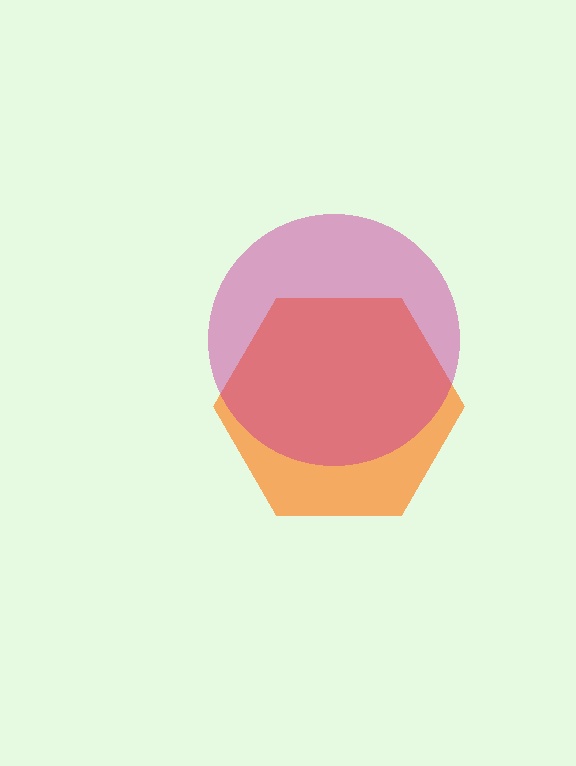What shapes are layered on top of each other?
The layered shapes are: an orange hexagon, a magenta circle.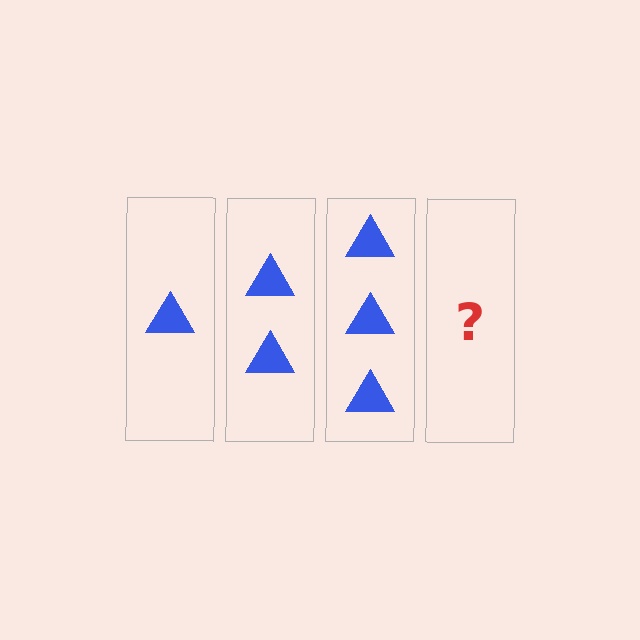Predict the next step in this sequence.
The next step is 4 triangles.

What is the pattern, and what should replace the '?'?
The pattern is that each step adds one more triangle. The '?' should be 4 triangles.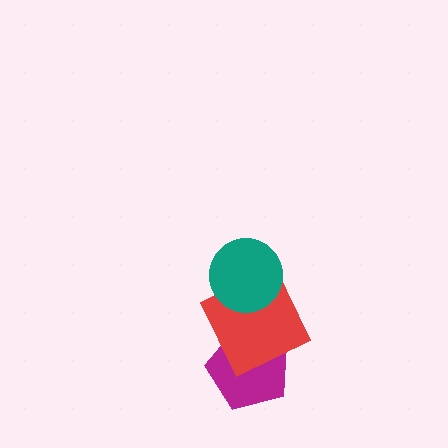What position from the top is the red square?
The red square is 2nd from the top.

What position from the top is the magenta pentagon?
The magenta pentagon is 3rd from the top.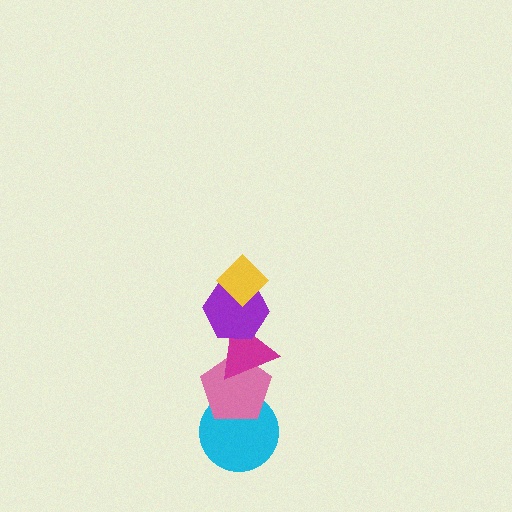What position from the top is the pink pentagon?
The pink pentagon is 4th from the top.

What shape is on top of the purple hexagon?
The yellow diamond is on top of the purple hexagon.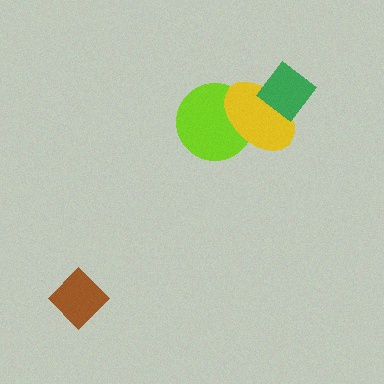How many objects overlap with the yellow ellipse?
2 objects overlap with the yellow ellipse.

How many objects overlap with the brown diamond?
0 objects overlap with the brown diamond.